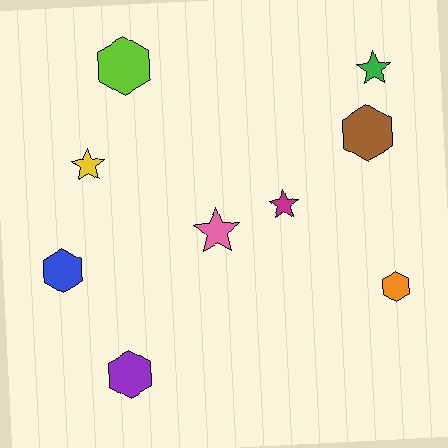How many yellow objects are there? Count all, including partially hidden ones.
There is 1 yellow object.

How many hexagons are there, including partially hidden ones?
There are 5 hexagons.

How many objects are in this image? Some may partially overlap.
There are 9 objects.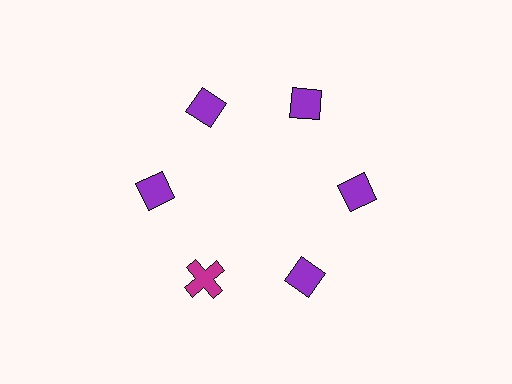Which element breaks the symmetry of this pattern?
The magenta cross at roughly the 7 o'clock position breaks the symmetry. All other shapes are purple diamonds.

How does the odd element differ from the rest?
It differs in both color (magenta instead of purple) and shape (cross instead of diamond).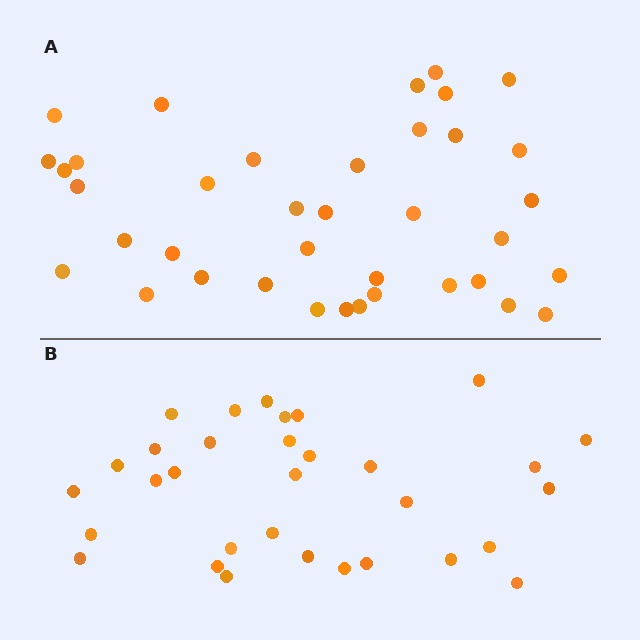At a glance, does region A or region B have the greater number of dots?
Region A (the top region) has more dots.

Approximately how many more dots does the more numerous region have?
Region A has about 6 more dots than region B.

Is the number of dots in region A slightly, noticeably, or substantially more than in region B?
Region A has only slightly more — the two regions are fairly close. The ratio is roughly 1.2 to 1.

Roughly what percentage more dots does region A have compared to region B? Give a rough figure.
About 20% more.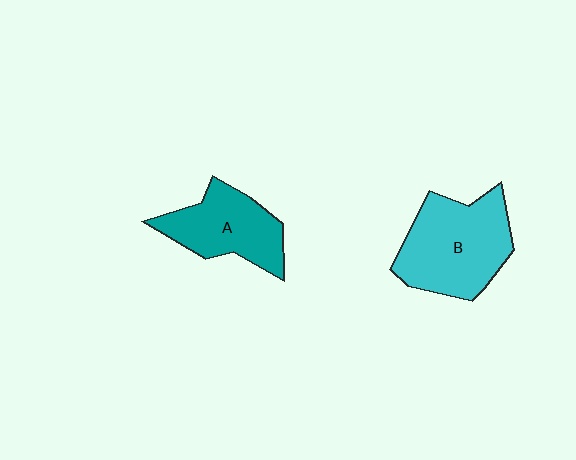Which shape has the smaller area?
Shape A (teal).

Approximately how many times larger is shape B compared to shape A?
Approximately 1.4 times.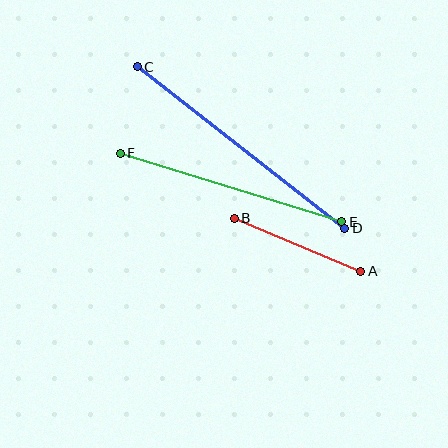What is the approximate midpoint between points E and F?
The midpoint is at approximately (231, 187) pixels.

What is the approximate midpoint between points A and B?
The midpoint is at approximately (298, 245) pixels.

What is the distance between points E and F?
The distance is approximately 232 pixels.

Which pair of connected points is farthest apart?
Points C and D are farthest apart.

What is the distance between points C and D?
The distance is approximately 263 pixels.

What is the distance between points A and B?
The distance is approximately 137 pixels.